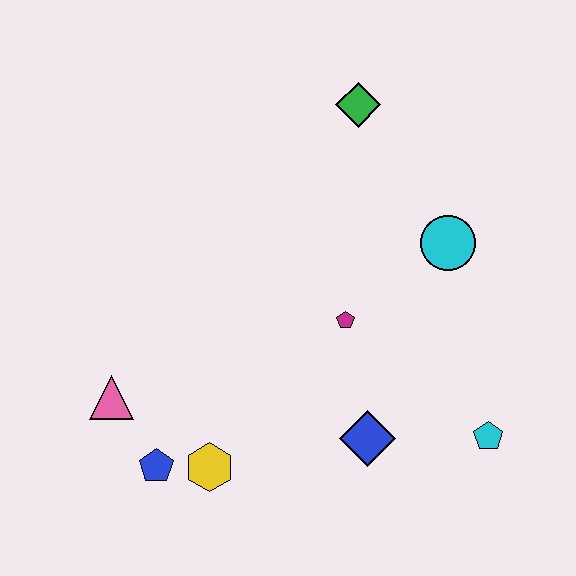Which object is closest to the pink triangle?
The blue pentagon is closest to the pink triangle.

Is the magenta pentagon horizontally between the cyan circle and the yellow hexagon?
Yes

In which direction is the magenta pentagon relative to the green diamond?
The magenta pentagon is below the green diamond.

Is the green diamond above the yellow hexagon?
Yes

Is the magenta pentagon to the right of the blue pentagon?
Yes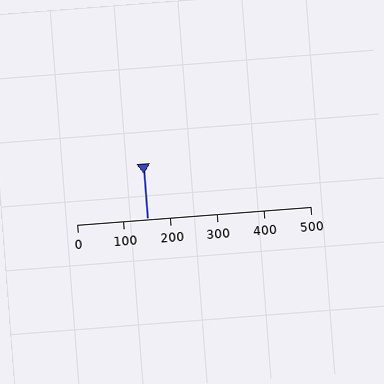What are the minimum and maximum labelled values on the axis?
The axis runs from 0 to 500.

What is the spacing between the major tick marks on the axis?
The major ticks are spaced 100 apart.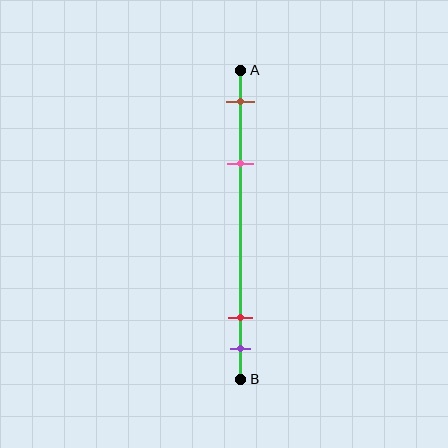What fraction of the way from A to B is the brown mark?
The brown mark is approximately 10% (0.1) of the way from A to B.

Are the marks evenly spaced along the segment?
No, the marks are not evenly spaced.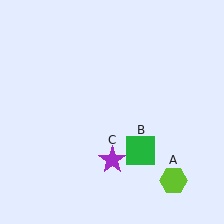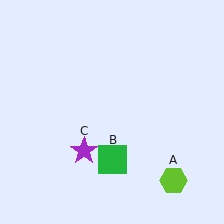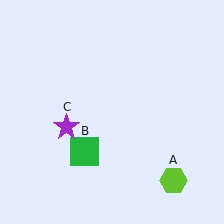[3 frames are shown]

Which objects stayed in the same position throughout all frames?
Lime hexagon (object A) remained stationary.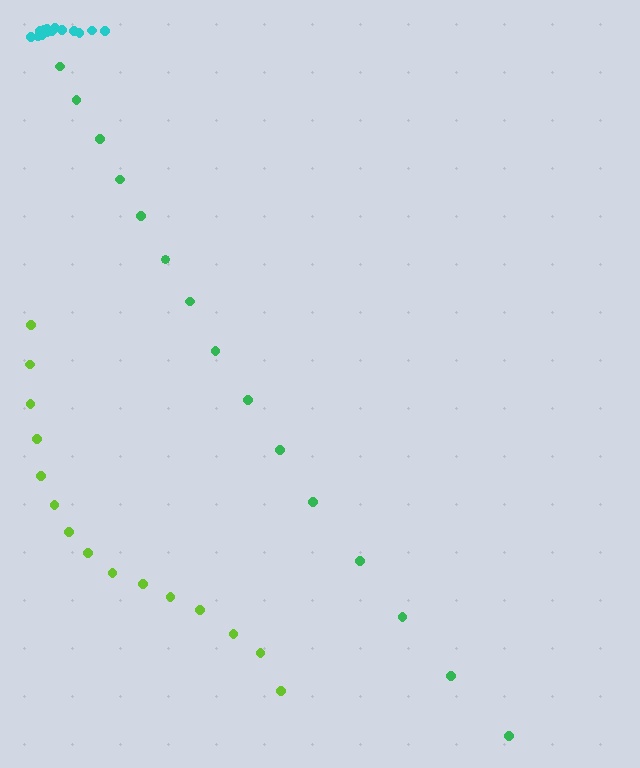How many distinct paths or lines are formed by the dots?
There are 3 distinct paths.